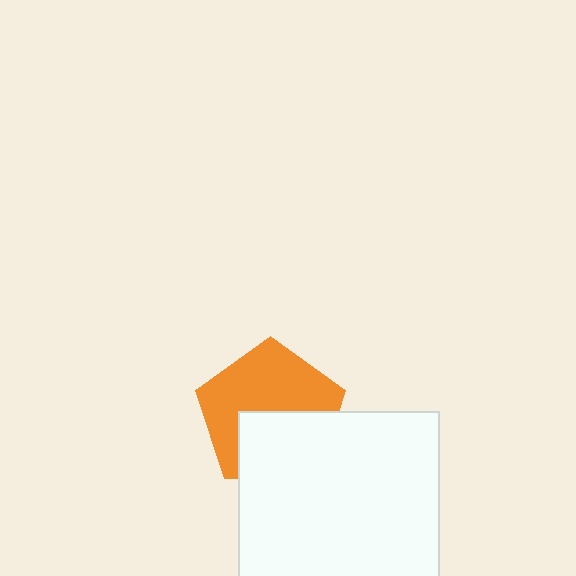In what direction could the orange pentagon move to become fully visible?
The orange pentagon could move up. That would shift it out from behind the white square entirely.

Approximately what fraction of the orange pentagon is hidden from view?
Roughly 41% of the orange pentagon is hidden behind the white square.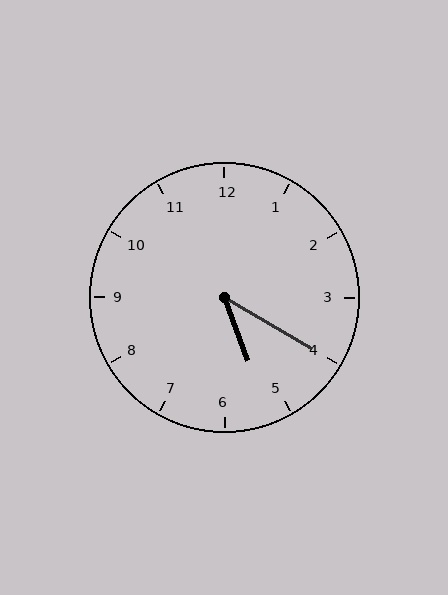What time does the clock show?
5:20.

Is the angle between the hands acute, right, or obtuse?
It is acute.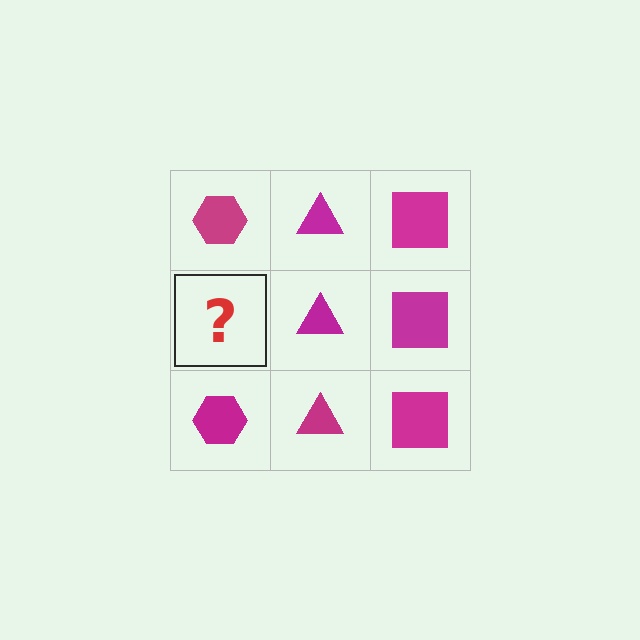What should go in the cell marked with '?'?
The missing cell should contain a magenta hexagon.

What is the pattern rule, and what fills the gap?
The rule is that each column has a consistent shape. The gap should be filled with a magenta hexagon.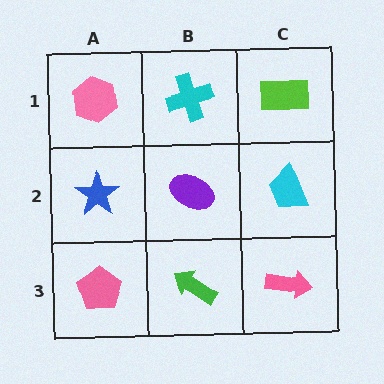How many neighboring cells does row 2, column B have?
4.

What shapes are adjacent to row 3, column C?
A cyan trapezoid (row 2, column C), a green arrow (row 3, column B).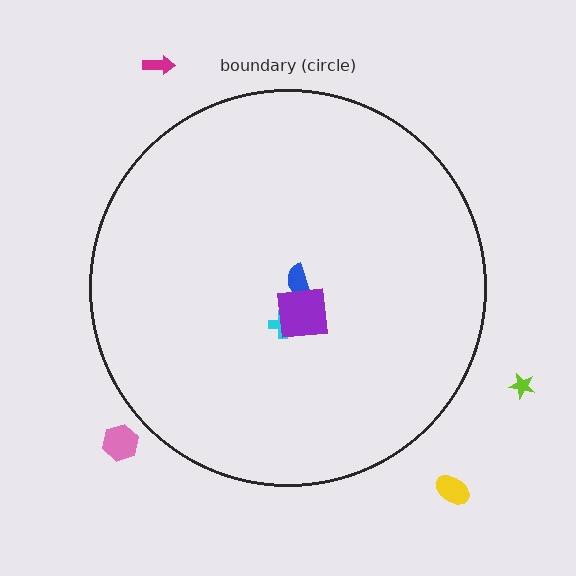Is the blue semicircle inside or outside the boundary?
Inside.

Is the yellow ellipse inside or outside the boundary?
Outside.